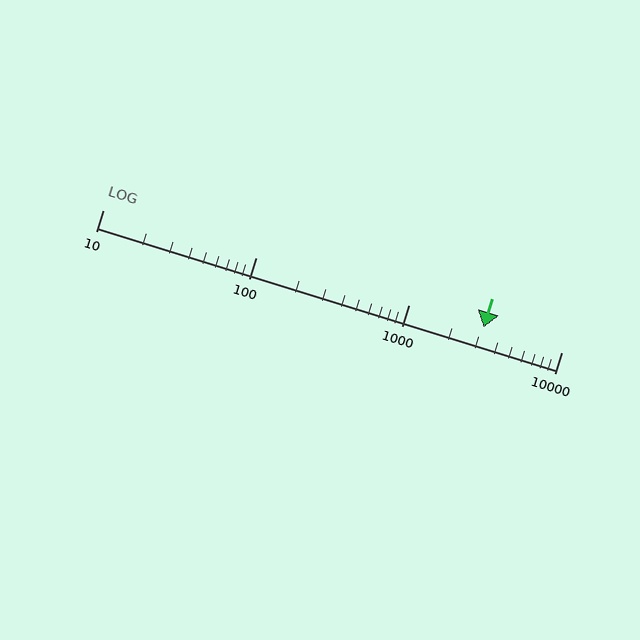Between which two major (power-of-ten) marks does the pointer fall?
The pointer is between 1000 and 10000.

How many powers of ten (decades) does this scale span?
The scale spans 3 decades, from 10 to 10000.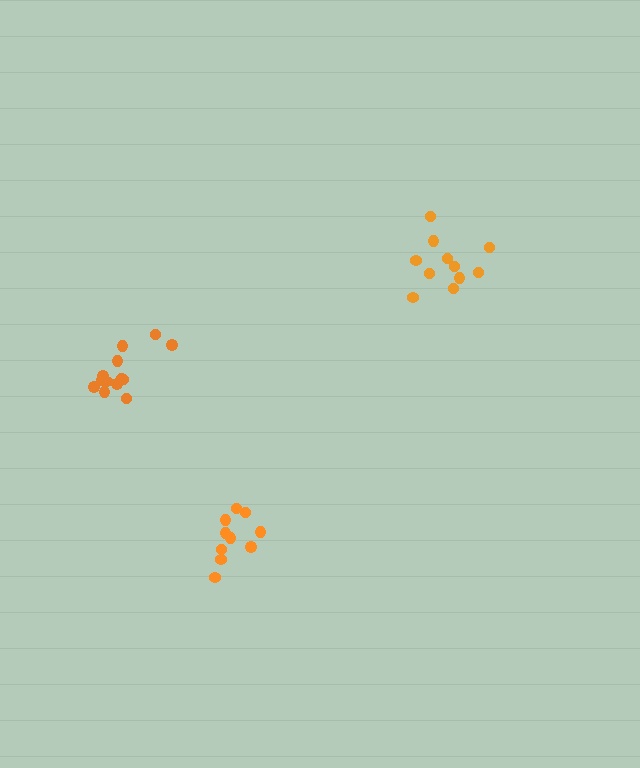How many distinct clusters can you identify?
There are 3 distinct clusters.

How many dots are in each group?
Group 1: 11 dots, Group 2: 10 dots, Group 3: 13 dots (34 total).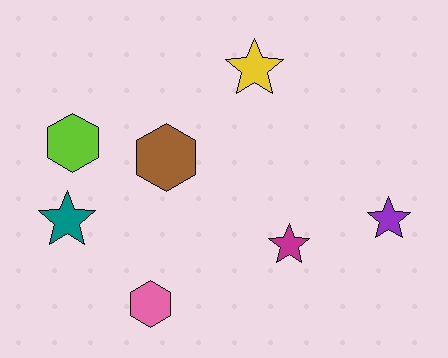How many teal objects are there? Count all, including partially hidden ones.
There is 1 teal object.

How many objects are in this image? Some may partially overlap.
There are 7 objects.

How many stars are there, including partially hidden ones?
There are 4 stars.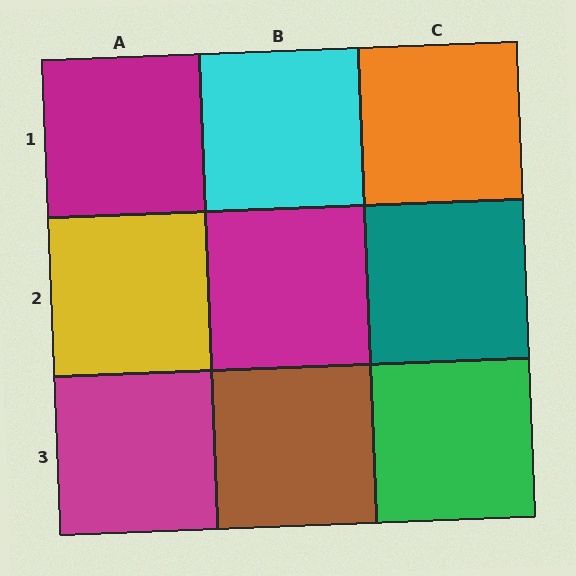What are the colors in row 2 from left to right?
Yellow, magenta, teal.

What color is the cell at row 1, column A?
Magenta.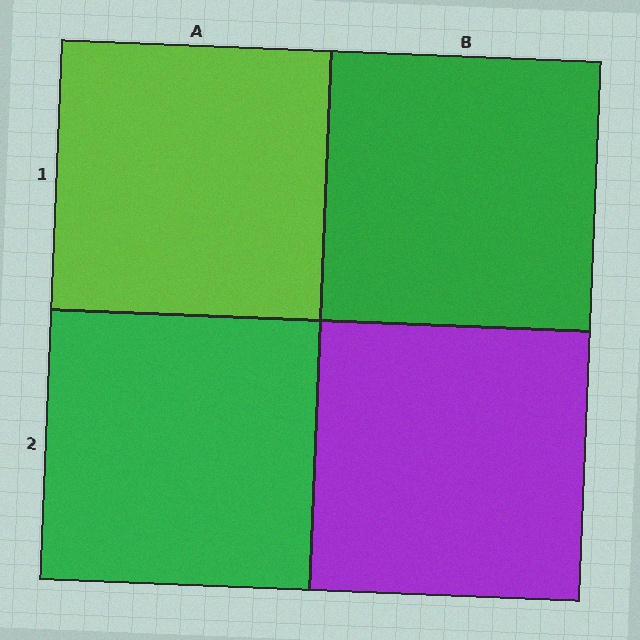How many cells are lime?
1 cell is lime.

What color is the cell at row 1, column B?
Green.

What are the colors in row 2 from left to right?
Green, purple.